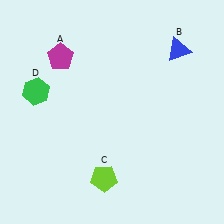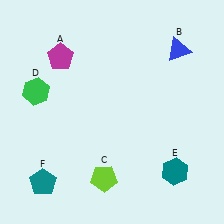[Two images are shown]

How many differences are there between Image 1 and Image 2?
There are 2 differences between the two images.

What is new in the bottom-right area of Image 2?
A teal hexagon (E) was added in the bottom-right area of Image 2.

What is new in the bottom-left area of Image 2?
A teal pentagon (F) was added in the bottom-left area of Image 2.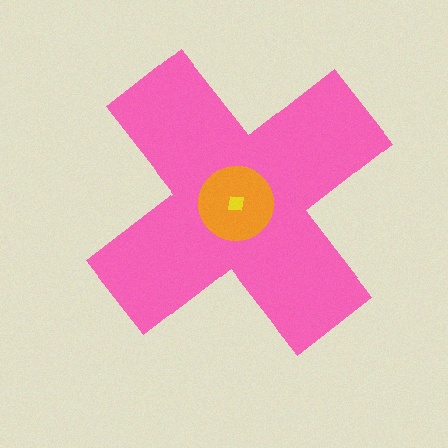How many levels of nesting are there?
3.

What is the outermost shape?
The pink cross.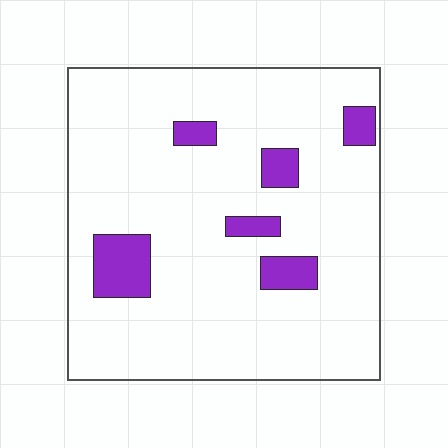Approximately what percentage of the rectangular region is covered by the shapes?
Approximately 10%.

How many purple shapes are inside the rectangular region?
6.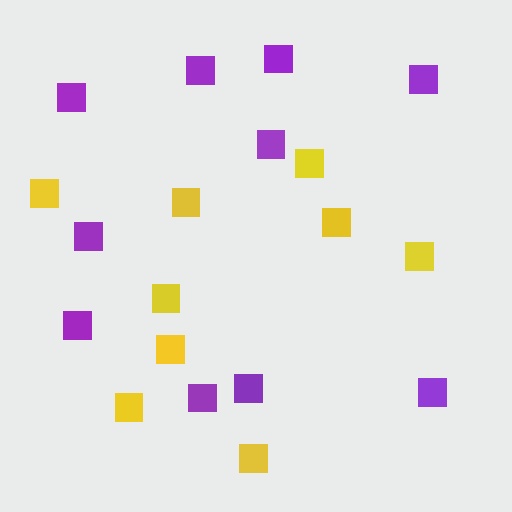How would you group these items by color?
There are 2 groups: one group of yellow squares (9) and one group of purple squares (10).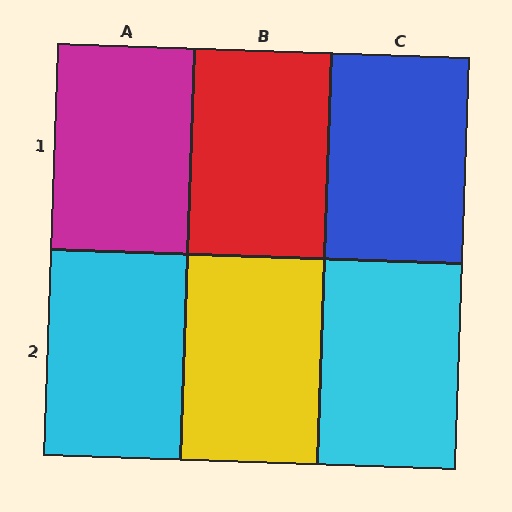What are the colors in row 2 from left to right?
Cyan, yellow, cyan.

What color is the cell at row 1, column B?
Red.